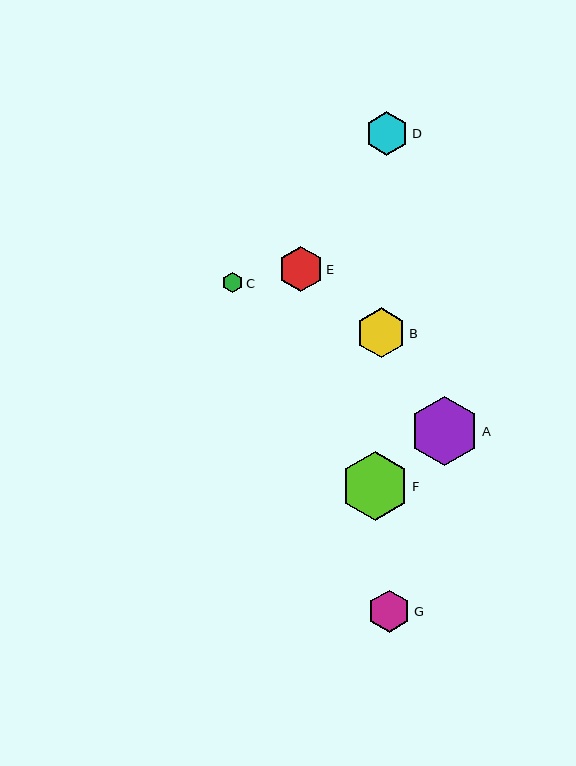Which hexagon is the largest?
Hexagon A is the largest with a size of approximately 69 pixels.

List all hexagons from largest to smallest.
From largest to smallest: A, F, B, E, D, G, C.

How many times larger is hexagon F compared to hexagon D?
Hexagon F is approximately 1.6 times the size of hexagon D.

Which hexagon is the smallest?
Hexagon C is the smallest with a size of approximately 20 pixels.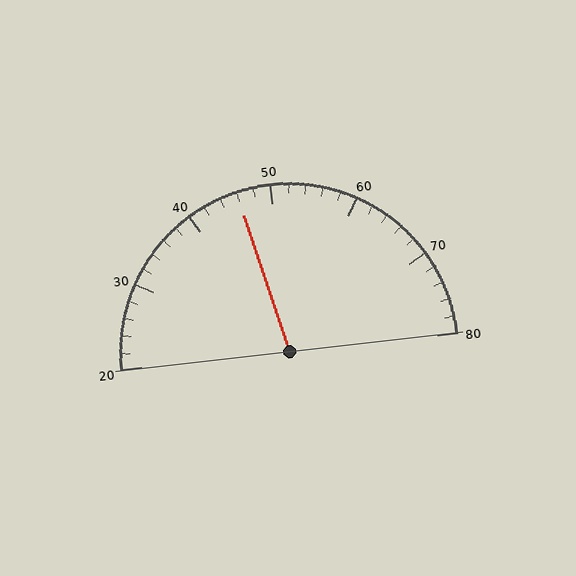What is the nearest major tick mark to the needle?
The nearest major tick mark is 50.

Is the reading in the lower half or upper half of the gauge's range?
The reading is in the lower half of the range (20 to 80).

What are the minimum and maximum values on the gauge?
The gauge ranges from 20 to 80.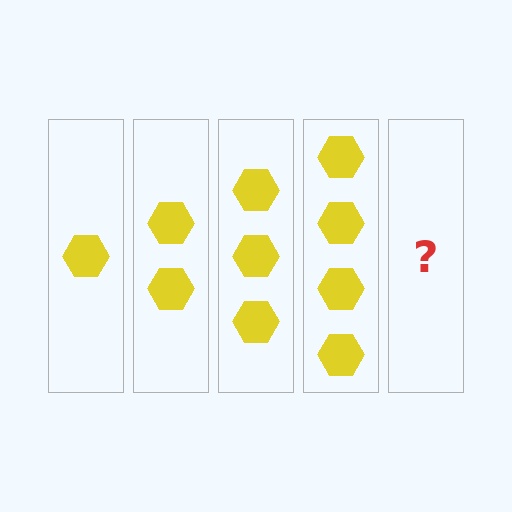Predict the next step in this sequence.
The next step is 5 hexagons.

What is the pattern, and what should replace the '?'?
The pattern is that each step adds one more hexagon. The '?' should be 5 hexagons.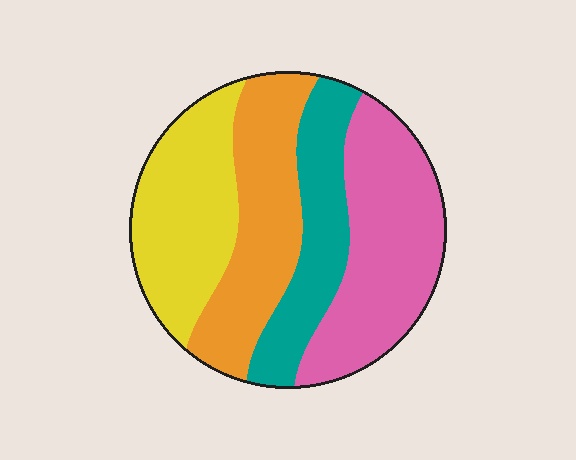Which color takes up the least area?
Teal, at roughly 20%.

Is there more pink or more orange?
Pink.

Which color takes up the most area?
Pink, at roughly 30%.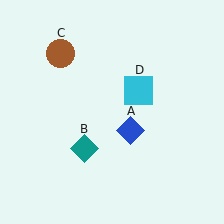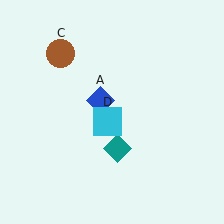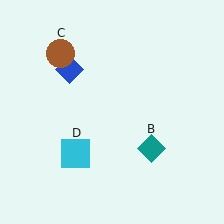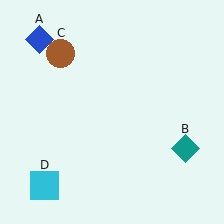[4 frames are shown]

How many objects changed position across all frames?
3 objects changed position: blue diamond (object A), teal diamond (object B), cyan square (object D).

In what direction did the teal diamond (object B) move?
The teal diamond (object B) moved right.